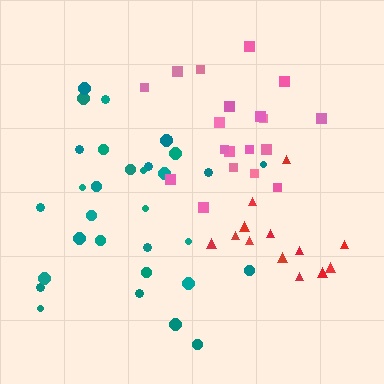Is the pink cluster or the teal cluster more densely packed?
Pink.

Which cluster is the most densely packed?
Pink.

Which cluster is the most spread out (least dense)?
Red.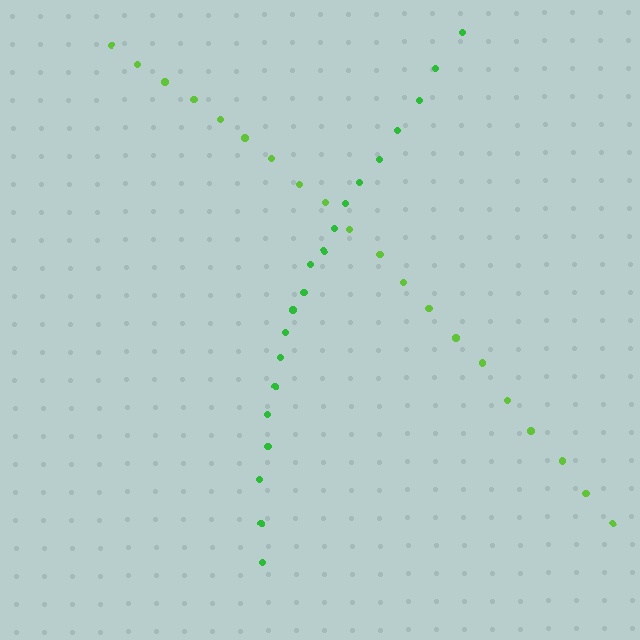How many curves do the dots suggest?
There are 2 distinct paths.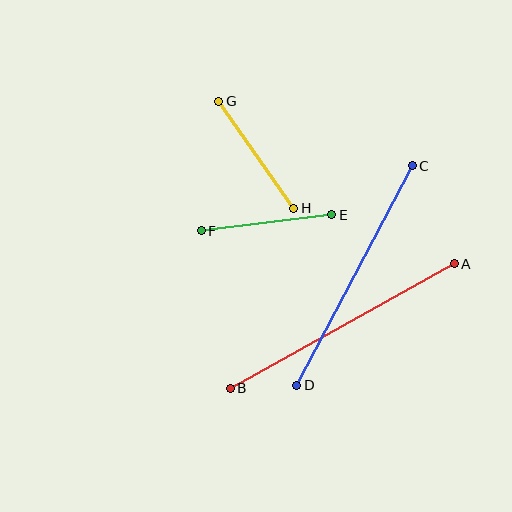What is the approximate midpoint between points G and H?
The midpoint is at approximately (256, 155) pixels.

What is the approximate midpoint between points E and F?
The midpoint is at approximately (266, 223) pixels.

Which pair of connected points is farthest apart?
Points A and B are farthest apart.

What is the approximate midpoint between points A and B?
The midpoint is at approximately (342, 326) pixels.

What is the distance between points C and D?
The distance is approximately 248 pixels.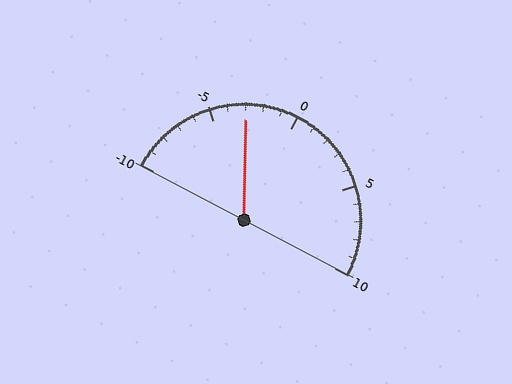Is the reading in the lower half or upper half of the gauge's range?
The reading is in the lower half of the range (-10 to 10).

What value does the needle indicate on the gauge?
The needle indicates approximately -3.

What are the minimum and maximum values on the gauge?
The gauge ranges from -10 to 10.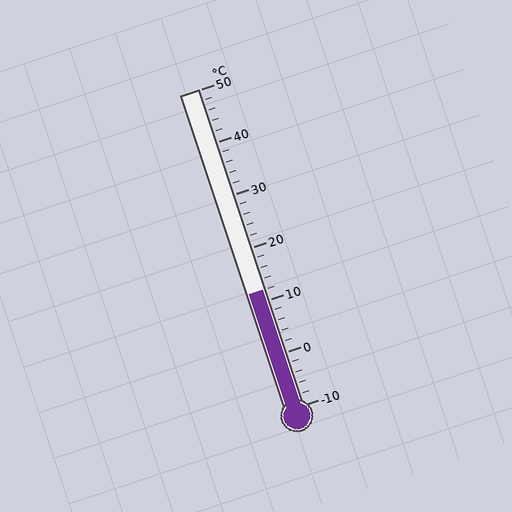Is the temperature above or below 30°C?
The temperature is below 30°C.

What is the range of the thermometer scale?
The thermometer scale ranges from -10°C to 50°C.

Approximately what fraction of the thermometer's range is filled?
The thermometer is filled to approximately 35% of its range.